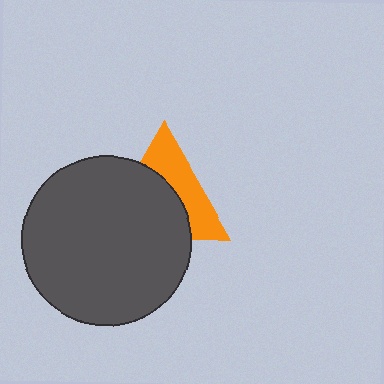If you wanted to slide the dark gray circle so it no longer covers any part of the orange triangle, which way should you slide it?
Slide it toward the lower-left — that is the most direct way to separate the two shapes.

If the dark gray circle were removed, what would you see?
You would see the complete orange triangle.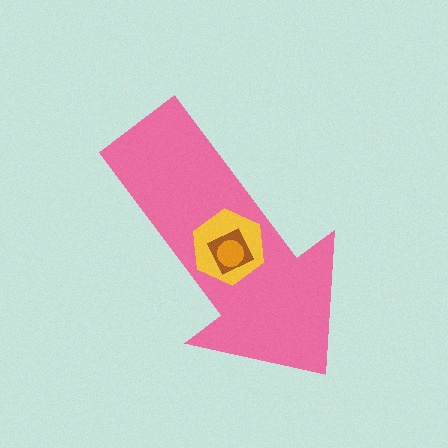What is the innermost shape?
The orange circle.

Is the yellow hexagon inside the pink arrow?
Yes.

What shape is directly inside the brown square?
The orange circle.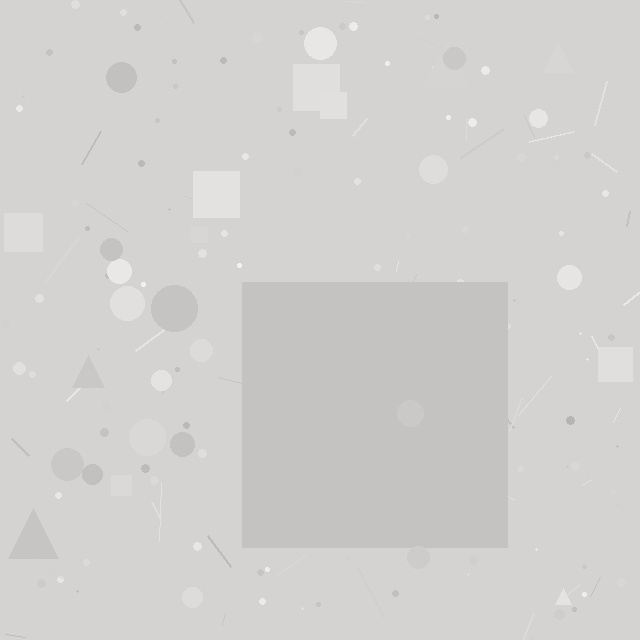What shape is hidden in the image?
A square is hidden in the image.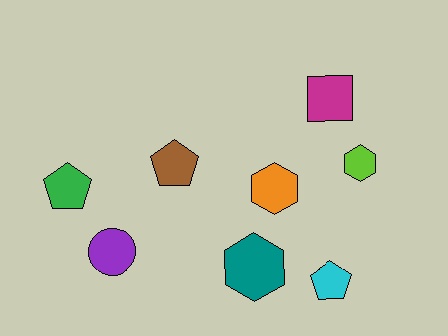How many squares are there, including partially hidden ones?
There is 1 square.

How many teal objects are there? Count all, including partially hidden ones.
There is 1 teal object.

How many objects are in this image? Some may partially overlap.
There are 8 objects.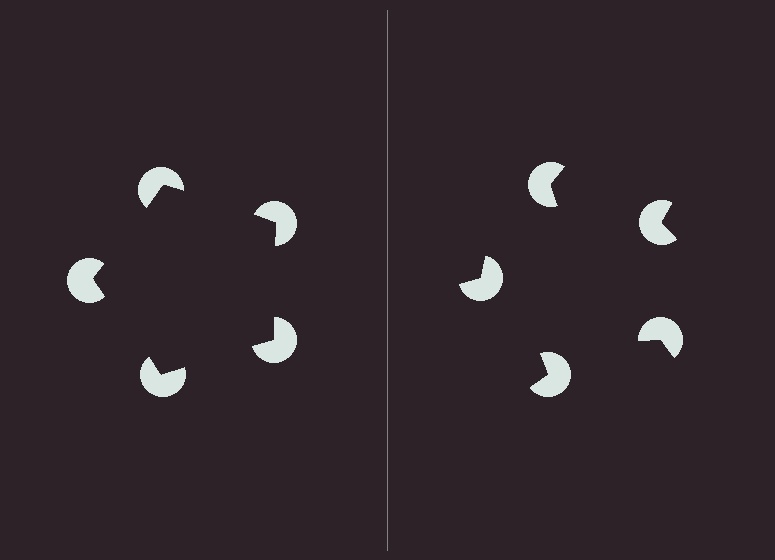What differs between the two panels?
The pac-man discs are positioned identically on both sides; only the wedge orientations differ. On the left they align to a pentagon; on the right they are misaligned.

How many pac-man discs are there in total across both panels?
10 — 5 on each side.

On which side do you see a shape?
An illusory pentagon appears on the left side. On the right side the wedge cuts are rotated, so no coherent shape forms.